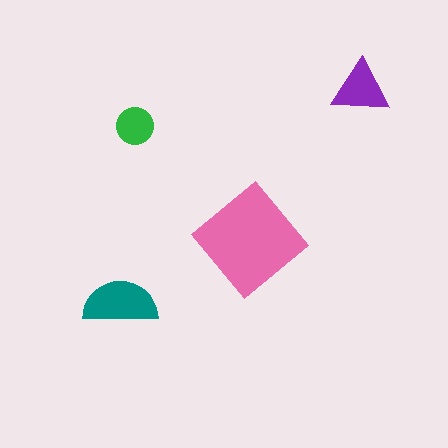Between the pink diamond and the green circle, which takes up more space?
The pink diamond.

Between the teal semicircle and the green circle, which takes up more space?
The teal semicircle.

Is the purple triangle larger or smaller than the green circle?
Larger.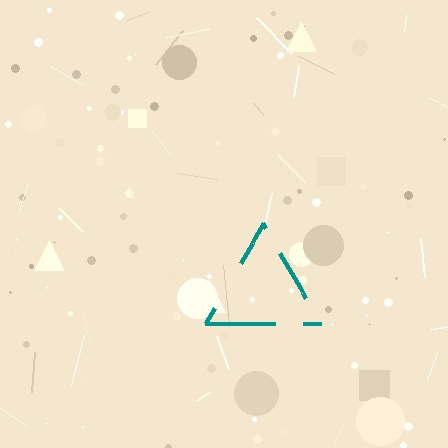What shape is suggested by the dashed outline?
The dashed outline suggests a triangle.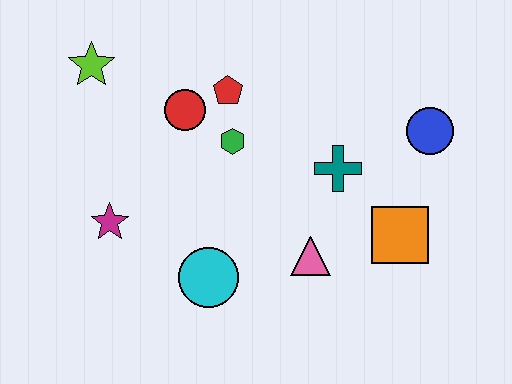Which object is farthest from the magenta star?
The blue circle is farthest from the magenta star.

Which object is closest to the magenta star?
The cyan circle is closest to the magenta star.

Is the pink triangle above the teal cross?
No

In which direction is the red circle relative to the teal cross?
The red circle is to the left of the teal cross.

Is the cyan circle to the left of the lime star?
No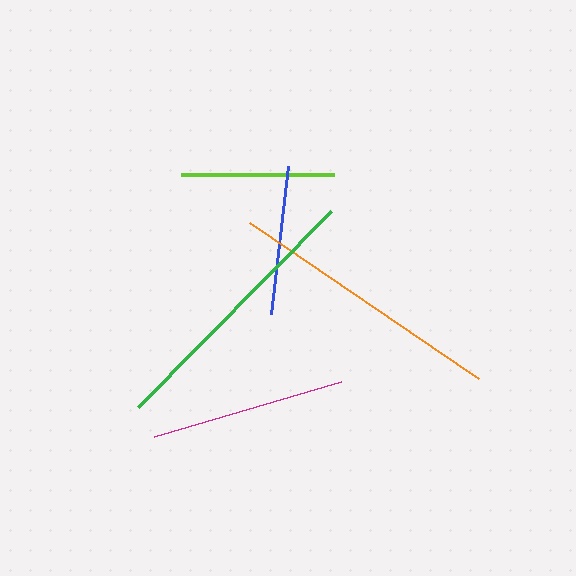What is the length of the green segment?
The green segment is approximately 275 pixels long.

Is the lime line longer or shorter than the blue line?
The lime line is longer than the blue line.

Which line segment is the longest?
The orange line is the longest at approximately 277 pixels.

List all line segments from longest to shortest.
From longest to shortest: orange, green, magenta, lime, blue.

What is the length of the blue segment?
The blue segment is approximately 148 pixels long.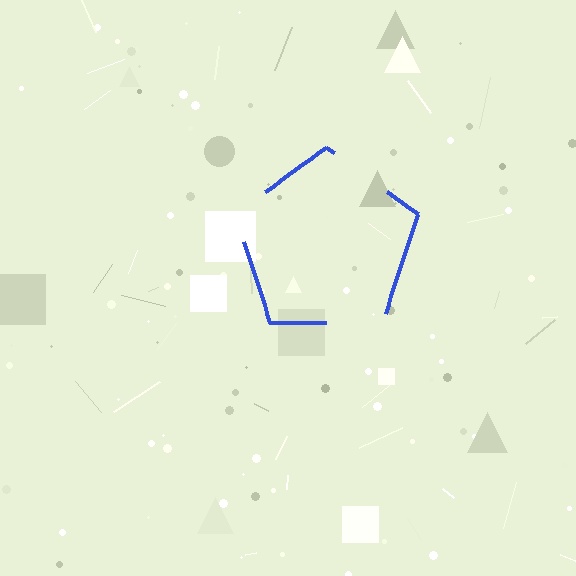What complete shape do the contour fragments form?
The contour fragments form a pentagon.